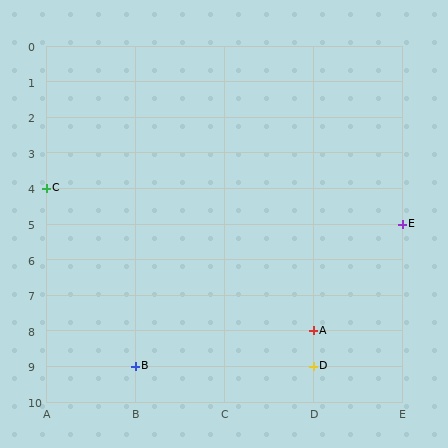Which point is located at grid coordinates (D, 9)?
Point D is at (D, 9).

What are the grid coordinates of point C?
Point C is at grid coordinates (A, 4).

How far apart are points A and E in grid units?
Points A and E are 1 column and 3 rows apart (about 3.2 grid units diagonally).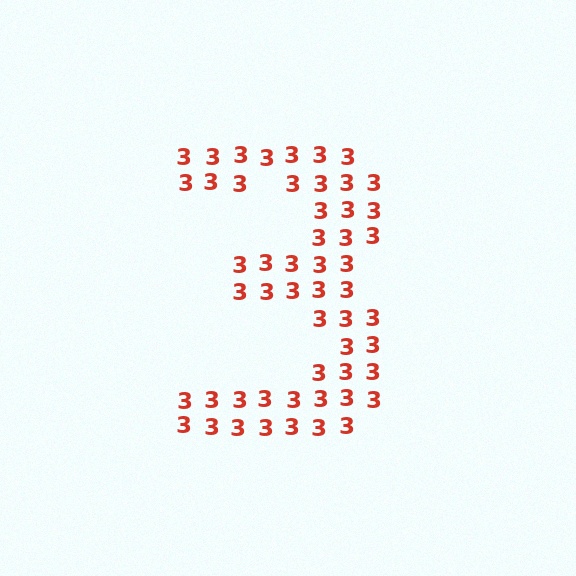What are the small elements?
The small elements are digit 3's.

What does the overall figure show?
The overall figure shows the digit 3.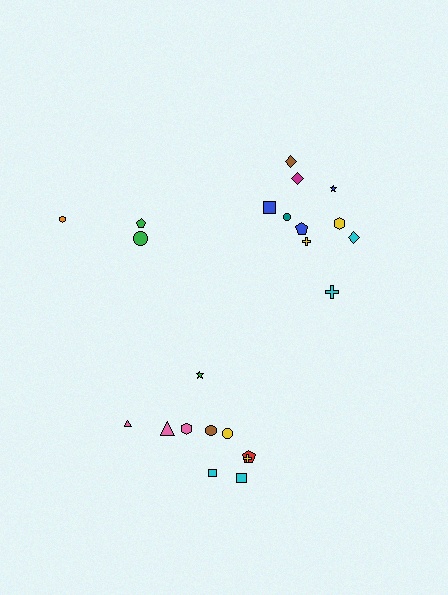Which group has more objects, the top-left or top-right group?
The top-right group.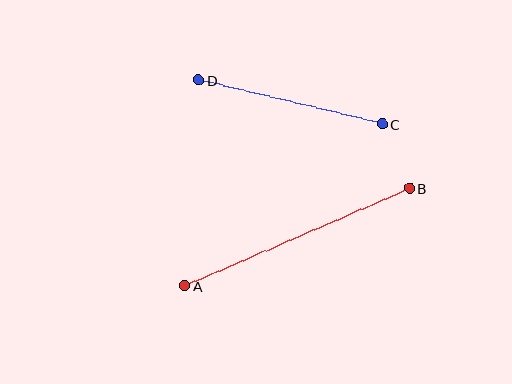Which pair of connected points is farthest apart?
Points A and B are farthest apart.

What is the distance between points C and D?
The distance is approximately 189 pixels.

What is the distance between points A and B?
The distance is approximately 245 pixels.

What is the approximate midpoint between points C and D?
The midpoint is at approximately (290, 102) pixels.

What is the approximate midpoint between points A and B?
The midpoint is at approximately (297, 237) pixels.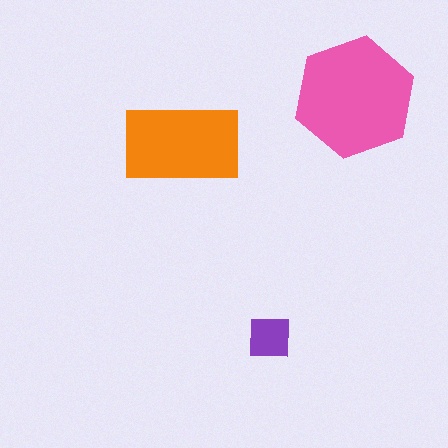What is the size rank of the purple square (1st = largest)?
3rd.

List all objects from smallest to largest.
The purple square, the orange rectangle, the pink hexagon.